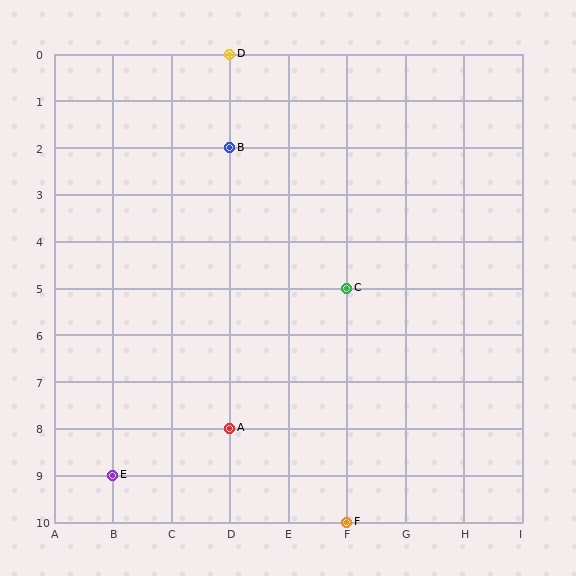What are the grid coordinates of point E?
Point E is at grid coordinates (B, 9).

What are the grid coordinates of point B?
Point B is at grid coordinates (D, 2).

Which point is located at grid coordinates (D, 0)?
Point D is at (D, 0).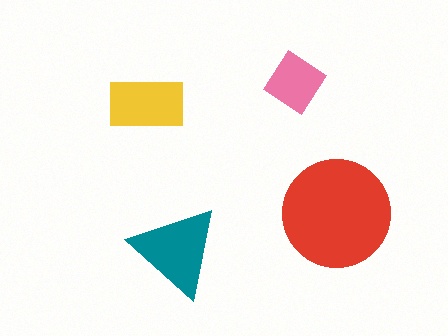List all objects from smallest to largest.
The pink diamond, the yellow rectangle, the teal triangle, the red circle.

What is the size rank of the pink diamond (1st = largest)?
4th.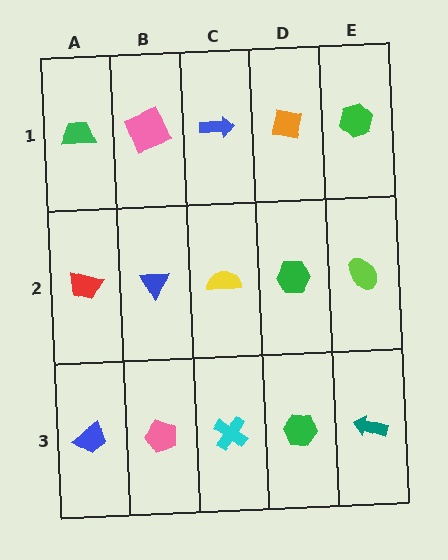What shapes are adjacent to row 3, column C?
A yellow semicircle (row 2, column C), a pink pentagon (row 3, column B), a green hexagon (row 3, column D).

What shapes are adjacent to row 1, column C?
A yellow semicircle (row 2, column C), a pink square (row 1, column B), an orange square (row 1, column D).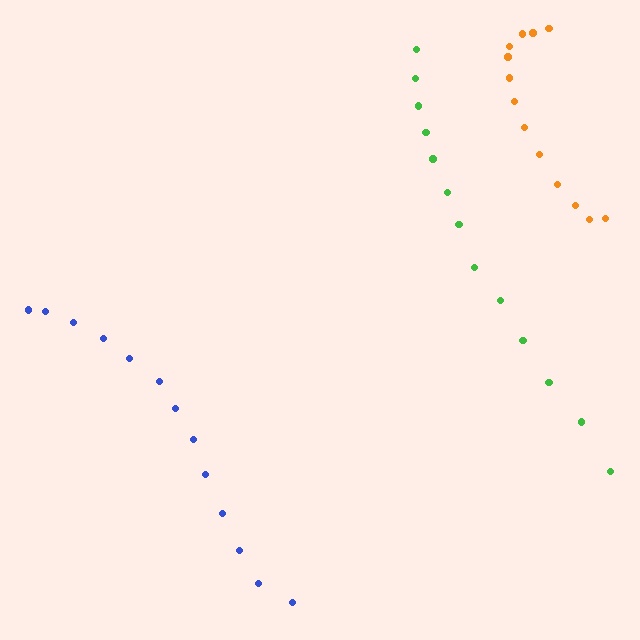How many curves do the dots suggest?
There are 3 distinct paths.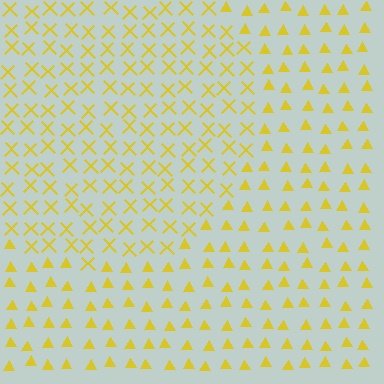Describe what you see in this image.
The image is filled with small yellow elements arranged in a uniform grid. A circle-shaped region contains X marks, while the surrounding area contains triangles. The boundary is defined purely by the change in element shape.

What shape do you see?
I see a circle.